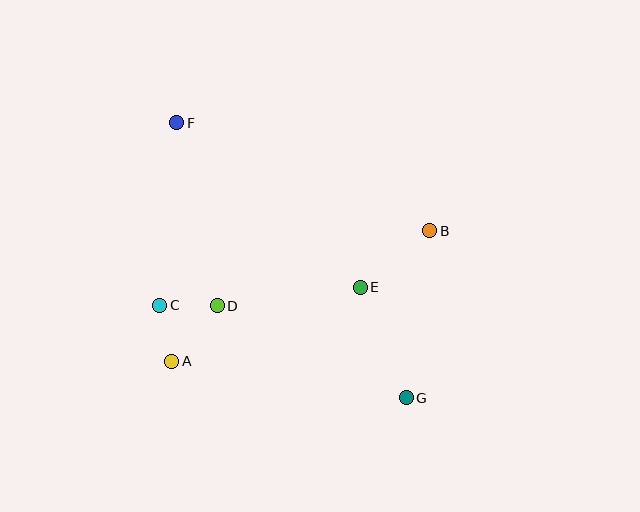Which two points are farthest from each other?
Points F and G are farthest from each other.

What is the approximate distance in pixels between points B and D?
The distance between B and D is approximately 225 pixels.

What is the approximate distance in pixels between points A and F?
The distance between A and F is approximately 239 pixels.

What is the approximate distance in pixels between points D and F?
The distance between D and F is approximately 188 pixels.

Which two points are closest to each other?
Points A and C are closest to each other.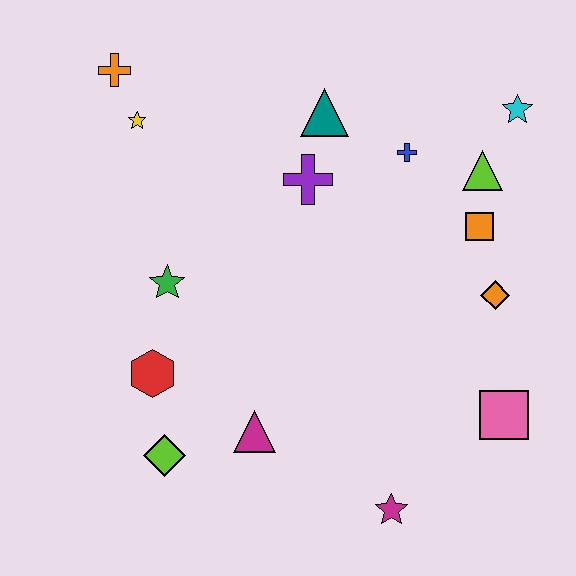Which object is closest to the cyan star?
The lime triangle is closest to the cyan star.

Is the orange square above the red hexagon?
Yes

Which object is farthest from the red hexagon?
The cyan star is farthest from the red hexagon.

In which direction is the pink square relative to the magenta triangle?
The pink square is to the right of the magenta triangle.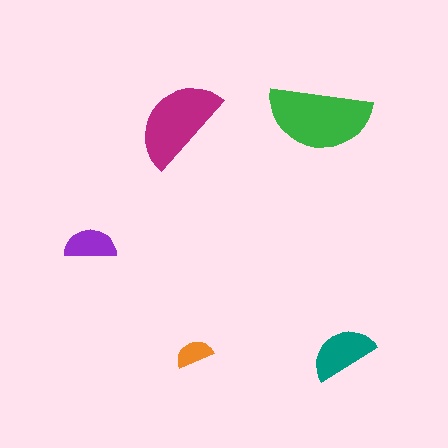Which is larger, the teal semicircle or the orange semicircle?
The teal one.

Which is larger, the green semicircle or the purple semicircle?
The green one.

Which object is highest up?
The magenta semicircle is topmost.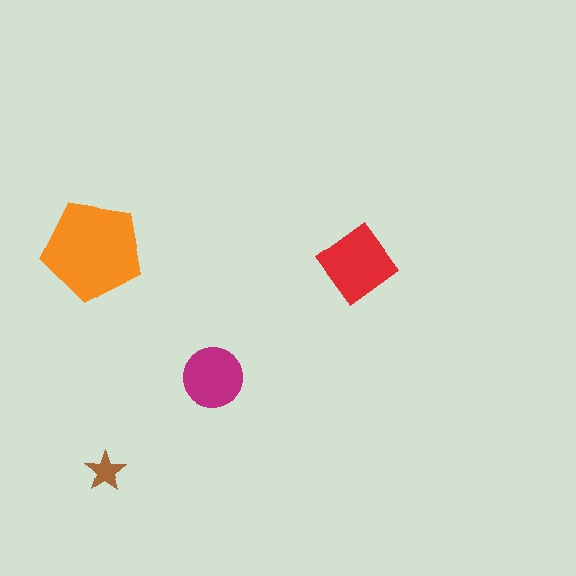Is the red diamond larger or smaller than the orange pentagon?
Smaller.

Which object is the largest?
The orange pentagon.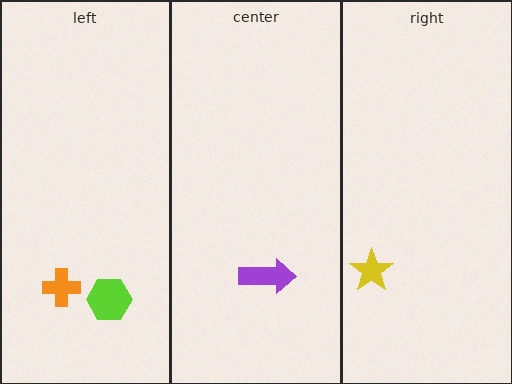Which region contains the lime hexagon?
The left region.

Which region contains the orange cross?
The left region.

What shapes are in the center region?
The purple arrow.